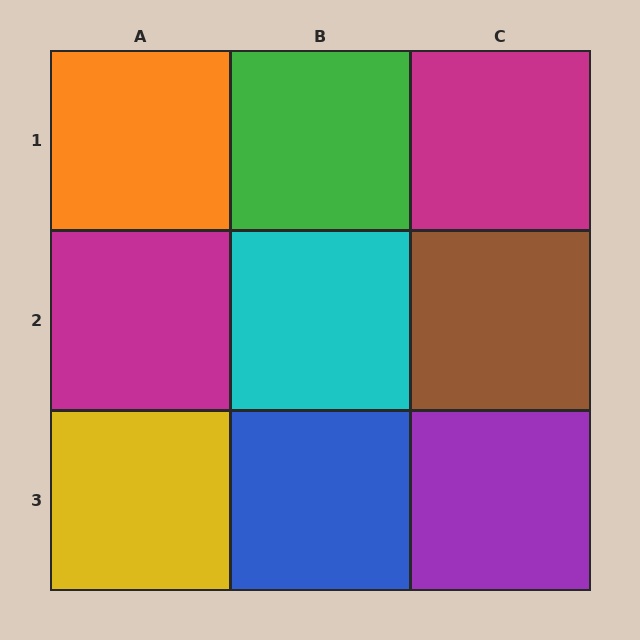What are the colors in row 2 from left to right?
Magenta, cyan, brown.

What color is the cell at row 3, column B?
Blue.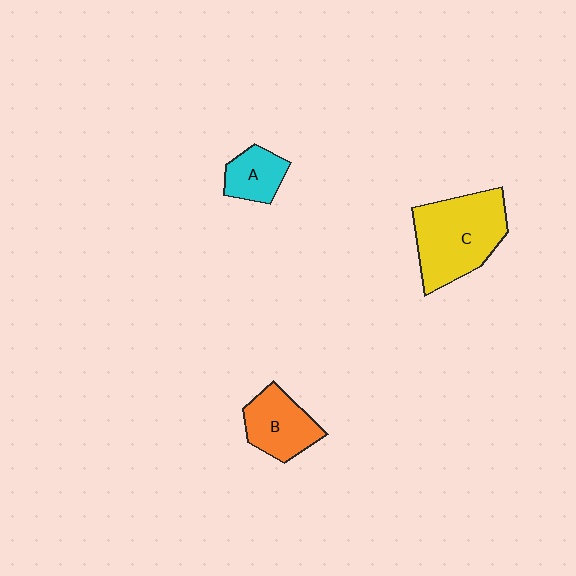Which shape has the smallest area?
Shape A (cyan).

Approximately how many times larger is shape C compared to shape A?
Approximately 2.5 times.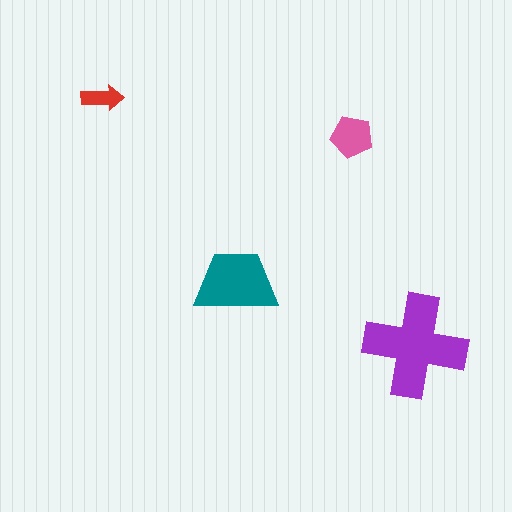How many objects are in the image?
There are 4 objects in the image.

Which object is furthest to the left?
The red arrow is leftmost.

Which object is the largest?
The purple cross.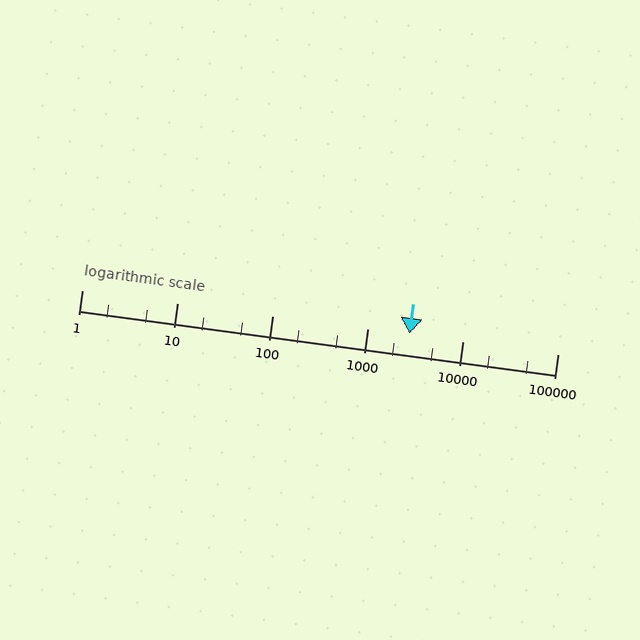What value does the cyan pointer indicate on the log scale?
The pointer indicates approximately 2800.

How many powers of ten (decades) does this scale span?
The scale spans 5 decades, from 1 to 100000.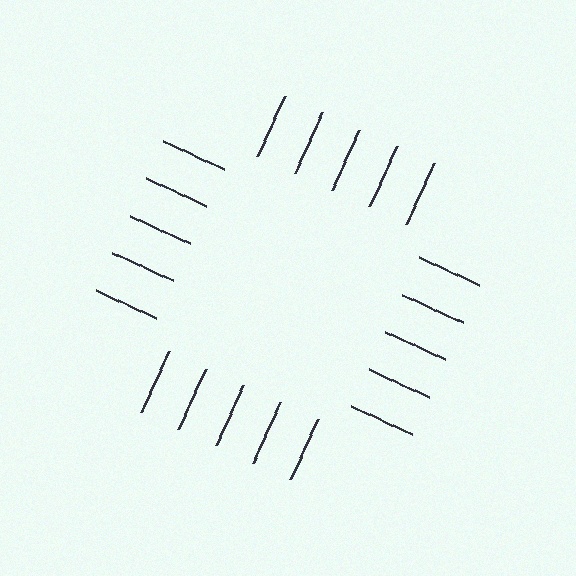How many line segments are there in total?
20 — 5 along each of the 4 edges.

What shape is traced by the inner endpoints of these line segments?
An illusory square — the line segments terminate on its edges but no continuous stroke is drawn.